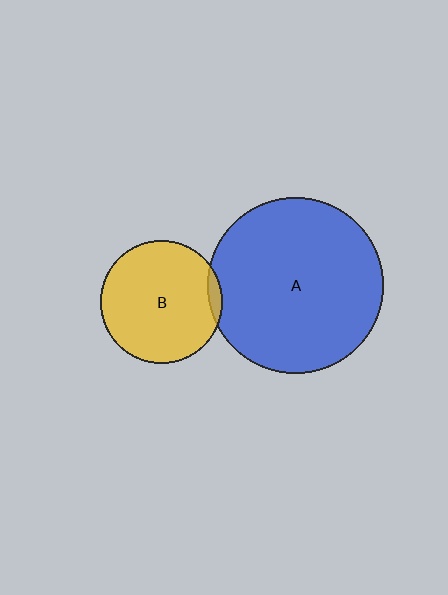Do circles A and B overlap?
Yes.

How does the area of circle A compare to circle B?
Approximately 2.1 times.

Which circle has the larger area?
Circle A (blue).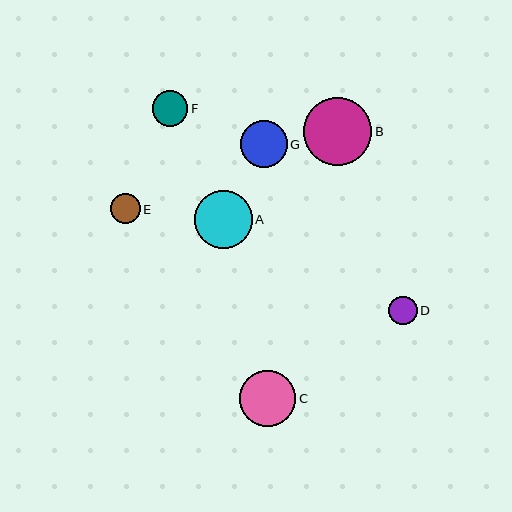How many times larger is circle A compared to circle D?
Circle A is approximately 2.0 times the size of circle D.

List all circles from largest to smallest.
From largest to smallest: B, A, C, G, F, E, D.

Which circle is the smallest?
Circle D is the smallest with a size of approximately 29 pixels.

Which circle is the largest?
Circle B is the largest with a size of approximately 69 pixels.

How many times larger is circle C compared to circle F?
Circle C is approximately 1.6 times the size of circle F.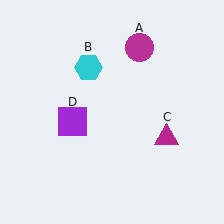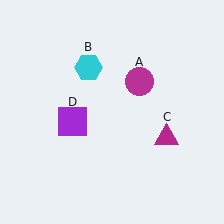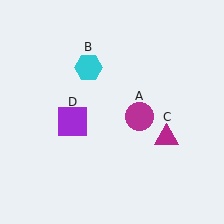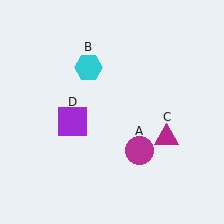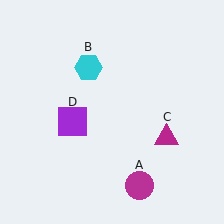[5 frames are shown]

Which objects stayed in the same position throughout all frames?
Cyan hexagon (object B) and magenta triangle (object C) and purple square (object D) remained stationary.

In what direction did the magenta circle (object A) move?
The magenta circle (object A) moved down.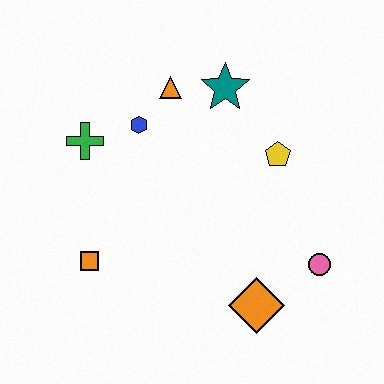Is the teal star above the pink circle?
Yes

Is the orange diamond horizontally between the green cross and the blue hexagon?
No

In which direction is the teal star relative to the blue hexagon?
The teal star is to the right of the blue hexagon.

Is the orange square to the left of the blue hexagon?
Yes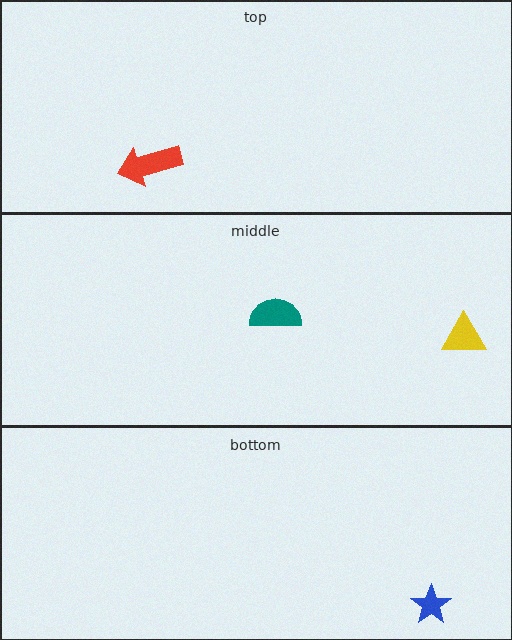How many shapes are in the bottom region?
1.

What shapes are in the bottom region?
The blue star.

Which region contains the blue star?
The bottom region.